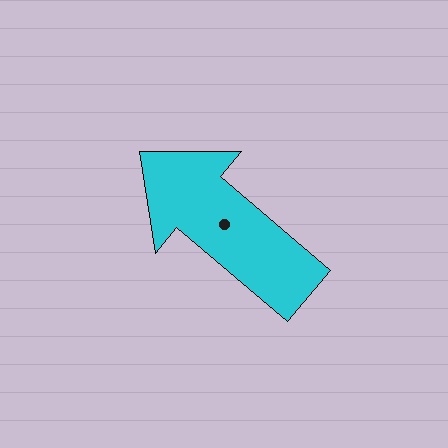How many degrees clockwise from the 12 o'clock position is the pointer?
Approximately 310 degrees.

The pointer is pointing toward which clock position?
Roughly 10 o'clock.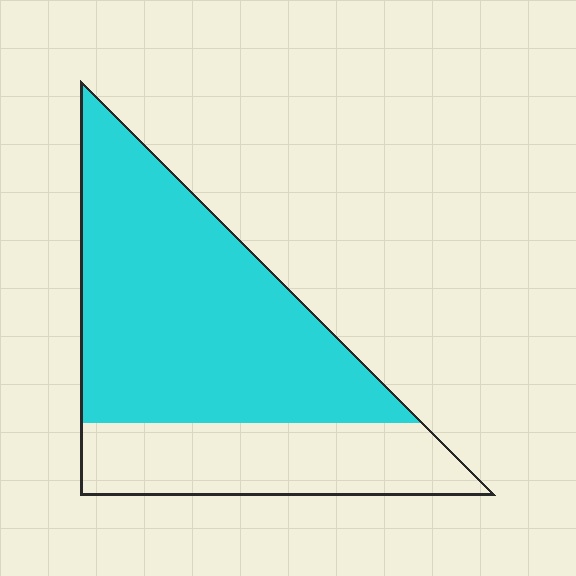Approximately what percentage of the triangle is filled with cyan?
Approximately 70%.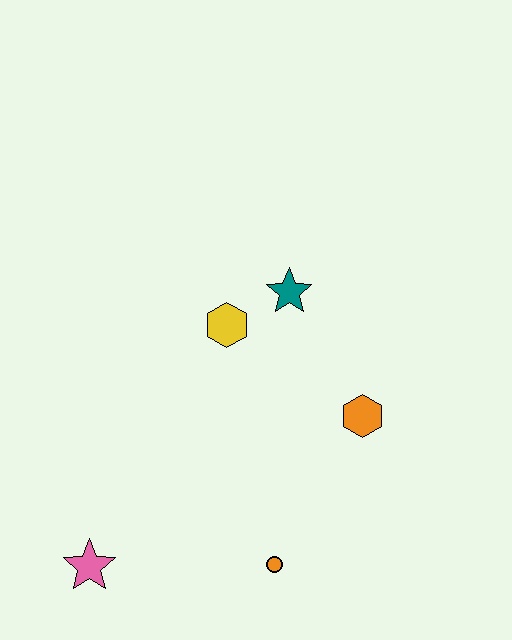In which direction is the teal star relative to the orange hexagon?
The teal star is above the orange hexagon.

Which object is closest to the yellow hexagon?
The teal star is closest to the yellow hexagon.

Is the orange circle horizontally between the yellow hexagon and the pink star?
No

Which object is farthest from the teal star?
The pink star is farthest from the teal star.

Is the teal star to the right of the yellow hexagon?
Yes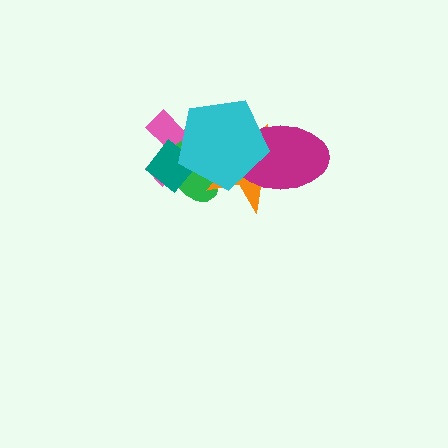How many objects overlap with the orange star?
4 objects overlap with the orange star.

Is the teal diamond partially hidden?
Yes, it is partially covered by another shape.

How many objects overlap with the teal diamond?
3 objects overlap with the teal diamond.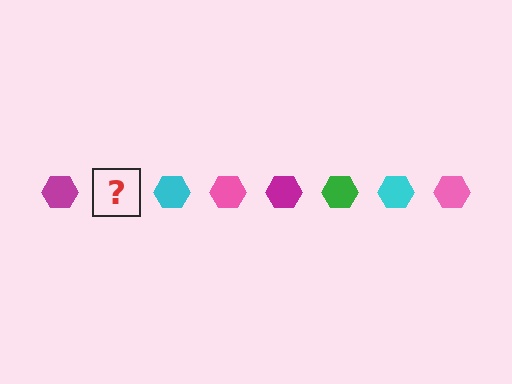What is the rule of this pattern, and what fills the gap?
The rule is that the pattern cycles through magenta, green, cyan, pink hexagons. The gap should be filled with a green hexagon.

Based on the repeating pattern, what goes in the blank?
The blank should be a green hexagon.